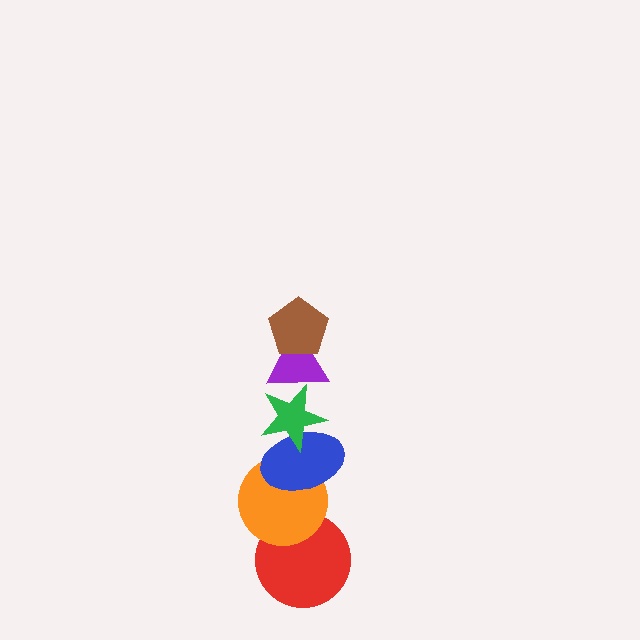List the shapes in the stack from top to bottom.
From top to bottom: the brown pentagon, the purple triangle, the green star, the blue ellipse, the orange circle, the red circle.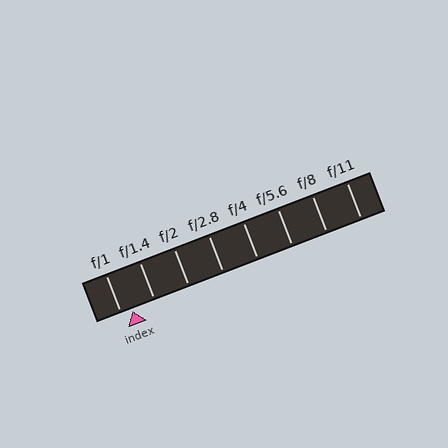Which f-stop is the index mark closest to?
The index mark is closest to f/1.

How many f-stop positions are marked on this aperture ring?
There are 8 f-stop positions marked.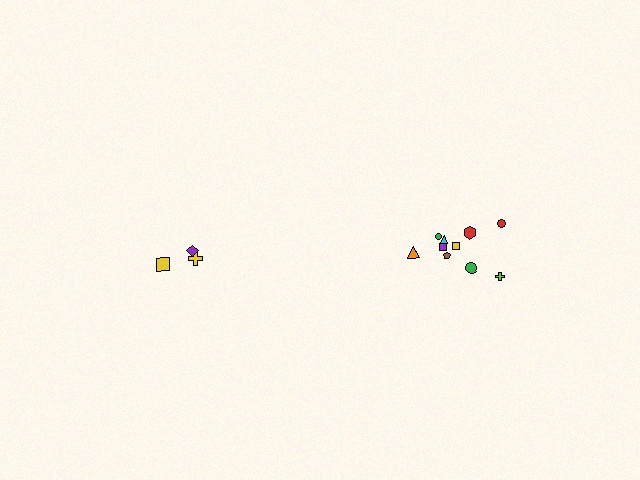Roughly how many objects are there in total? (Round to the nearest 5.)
Roughly 15 objects in total.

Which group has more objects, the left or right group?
The right group.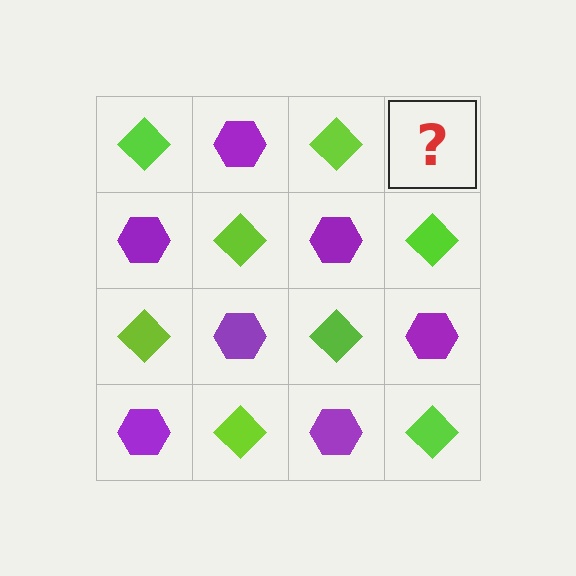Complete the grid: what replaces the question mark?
The question mark should be replaced with a purple hexagon.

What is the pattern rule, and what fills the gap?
The rule is that it alternates lime diamond and purple hexagon in a checkerboard pattern. The gap should be filled with a purple hexagon.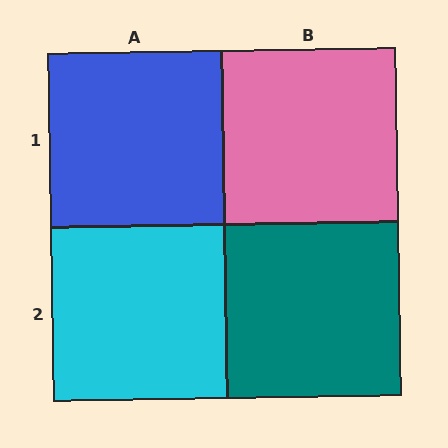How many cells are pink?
1 cell is pink.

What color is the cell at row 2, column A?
Cyan.